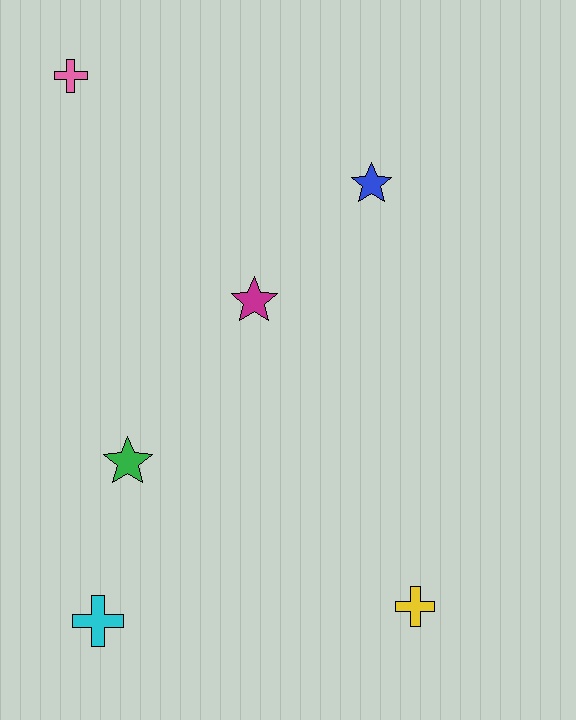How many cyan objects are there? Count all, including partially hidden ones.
There is 1 cyan object.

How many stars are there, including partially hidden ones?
There are 3 stars.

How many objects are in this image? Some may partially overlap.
There are 6 objects.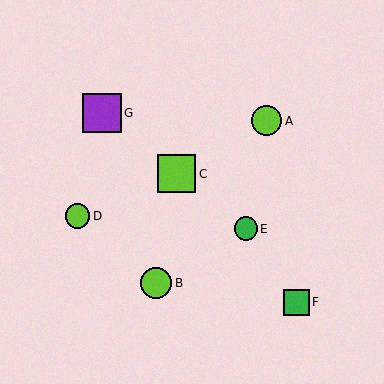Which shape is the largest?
The purple square (labeled G) is the largest.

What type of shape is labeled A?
Shape A is a lime circle.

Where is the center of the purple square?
The center of the purple square is at (102, 113).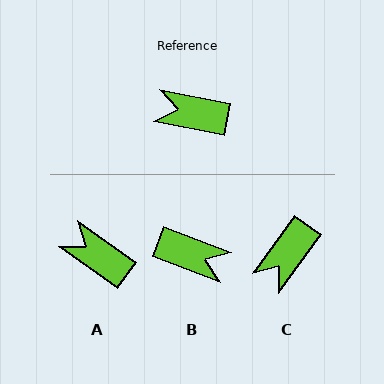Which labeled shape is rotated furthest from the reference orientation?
B, about 170 degrees away.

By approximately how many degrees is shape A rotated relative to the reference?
Approximately 24 degrees clockwise.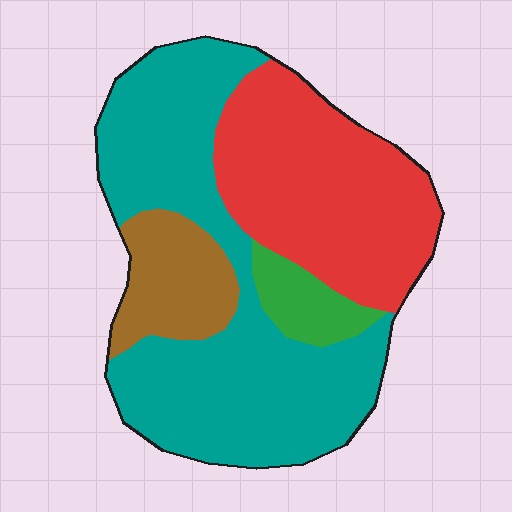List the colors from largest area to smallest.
From largest to smallest: teal, red, brown, green.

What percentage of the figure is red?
Red takes up between a sixth and a third of the figure.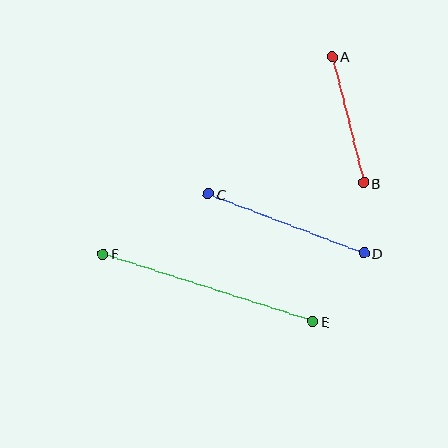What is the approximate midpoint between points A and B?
The midpoint is at approximately (348, 120) pixels.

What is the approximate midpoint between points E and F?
The midpoint is at approximately (208, 288) pixels.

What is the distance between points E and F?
The distance is approximately 220 pixels.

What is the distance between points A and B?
The distance is approximately 130 pixels.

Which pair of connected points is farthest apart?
Points E and F are farthest apart.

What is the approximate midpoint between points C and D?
The midpoint is at approximately (286, 224) pixels.